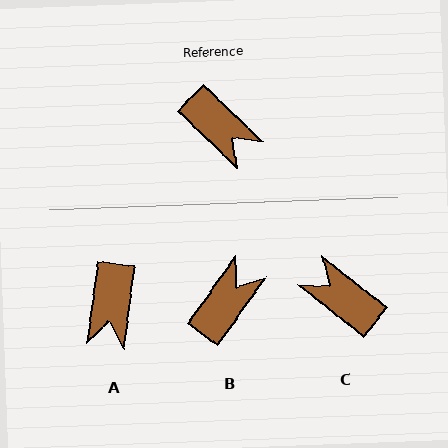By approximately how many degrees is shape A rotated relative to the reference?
Approximately 54 degrees clockwise.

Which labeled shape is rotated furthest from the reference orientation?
C, about 175 degrees away.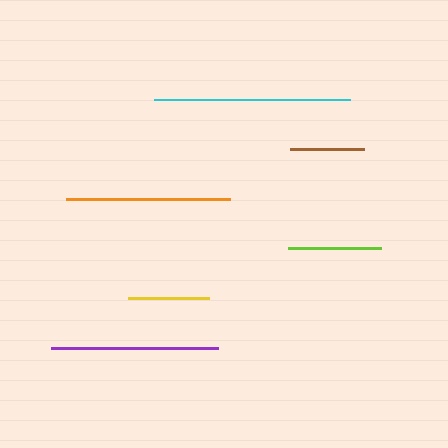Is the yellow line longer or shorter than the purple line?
The purple line is longer than the yellow line.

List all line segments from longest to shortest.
From longest to shortest: cyan, purple, orange, lime, yellow, brown.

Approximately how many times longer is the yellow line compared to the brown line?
The yellow line is approximately 1.1 times the length of the brown line.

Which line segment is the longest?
The cyan line is the longest at approximately 196 pixels.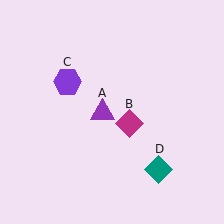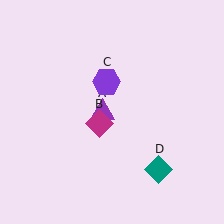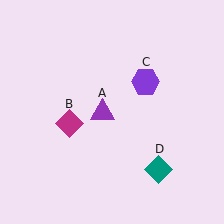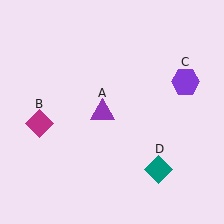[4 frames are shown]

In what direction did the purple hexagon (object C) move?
The purple hexagon (object C) moved right.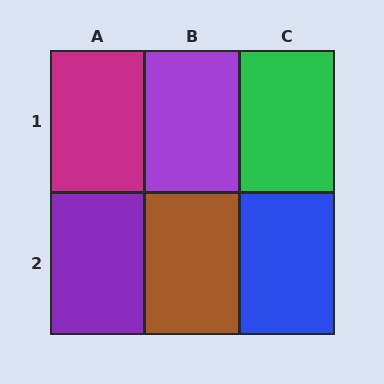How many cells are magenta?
1 cell is magenta.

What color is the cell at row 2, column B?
Brown.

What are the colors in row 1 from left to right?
Magenta, purple, green.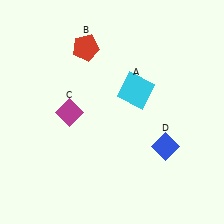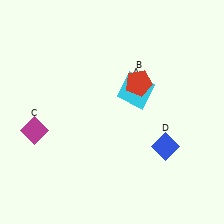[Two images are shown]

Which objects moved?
The objects that moved are: the red pentagon (B), the magenta diamond (C).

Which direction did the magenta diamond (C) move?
The magenta diamond (C) moved left.